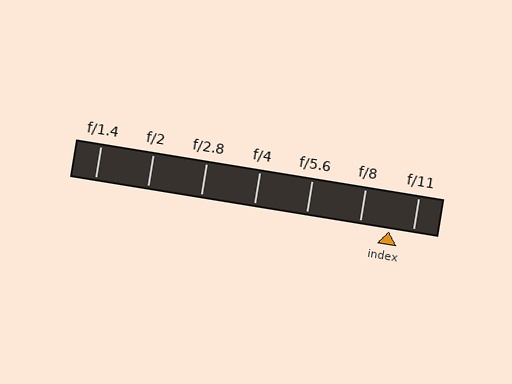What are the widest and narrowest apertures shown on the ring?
The widest aperture shown is f/1.4 and the narrowest is f/11.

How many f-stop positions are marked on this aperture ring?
There are 7 f-stop positions marked.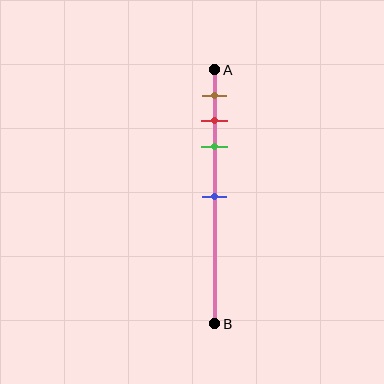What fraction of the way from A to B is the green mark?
The green mark is approximately 30% (0.3) of the way from A to B.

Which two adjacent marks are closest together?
The red and green marks are the closest adjacent pair.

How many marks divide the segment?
There are 4 marks dividing the segment.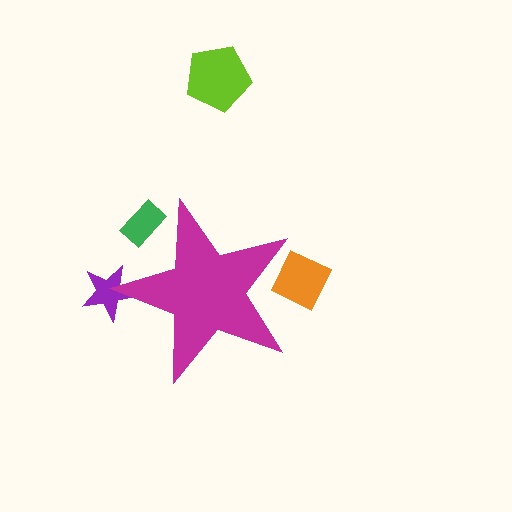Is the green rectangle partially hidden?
Yes, the green rectangle is partially hidden behind the magenta star.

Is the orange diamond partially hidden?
Yes, the orange diamond is partially hidden behind the magenta star.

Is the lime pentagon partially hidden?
No, the lime pentagon is fully visible.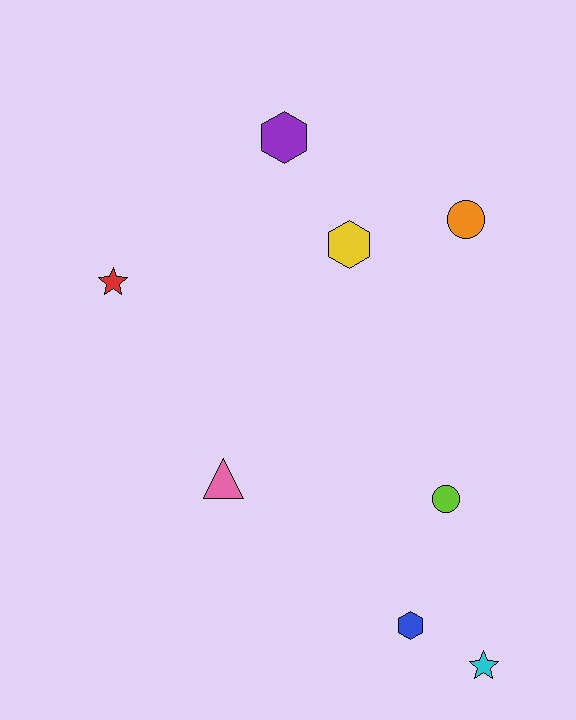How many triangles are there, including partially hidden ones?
There is 1 triangle.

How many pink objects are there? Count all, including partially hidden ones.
There is 1 pink object.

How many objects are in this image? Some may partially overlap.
There are 8 objects.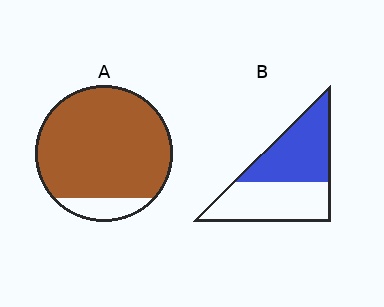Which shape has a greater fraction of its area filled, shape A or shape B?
Shape A.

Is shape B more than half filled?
Roughly half.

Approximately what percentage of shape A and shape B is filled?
A is approximately 90% and B is approximately 50%.